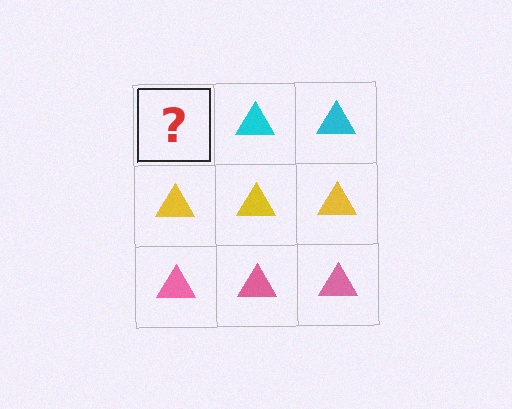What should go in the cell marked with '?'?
The missing cell should contain a cyan triangle.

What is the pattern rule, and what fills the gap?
The rule is that each row has a consistent color. The gap should be filled with a cyan triangle.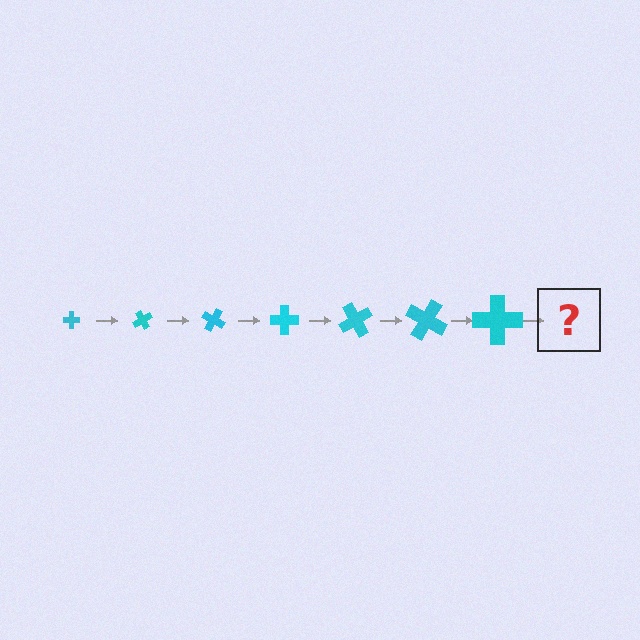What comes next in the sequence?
The next element should be a cross, larger than the previous one and rotated 420 degrees from the start.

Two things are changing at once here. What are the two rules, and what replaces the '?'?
The two rules are that the cross grows larger each step and it rotates 60 degrees each step. The '?' should be a cross, larger than the previous one and rotated 420 degrees from the start.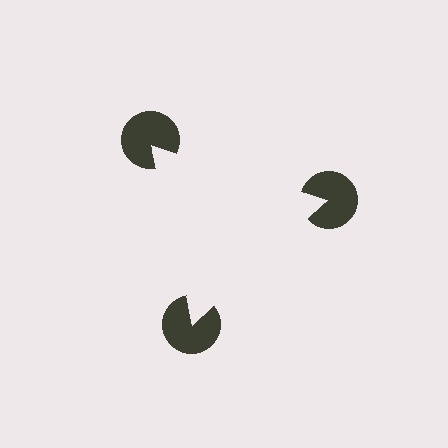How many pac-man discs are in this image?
There are 3 — one at each vertex of the illusory triangle.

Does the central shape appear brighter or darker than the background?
It typically appears slightly brighter than the background, even though no actual brightness change is drawn.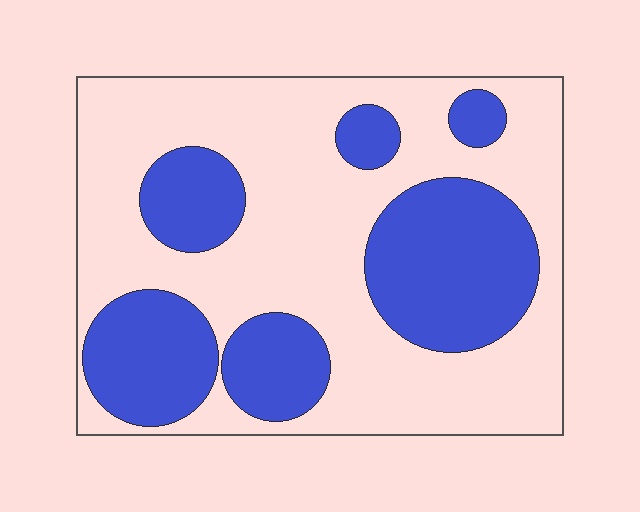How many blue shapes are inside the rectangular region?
6.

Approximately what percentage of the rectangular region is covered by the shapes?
Approximately 35%.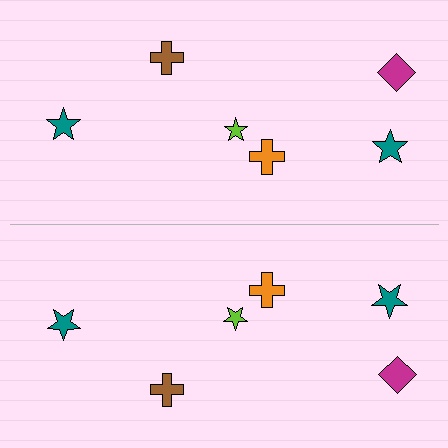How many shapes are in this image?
There are 12 shapes in this image.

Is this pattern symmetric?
Yes, this pattern has bilateral (reflection) symmetry.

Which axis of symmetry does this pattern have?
The pattern has a horizontal axis of symmetry running through the center of the image.